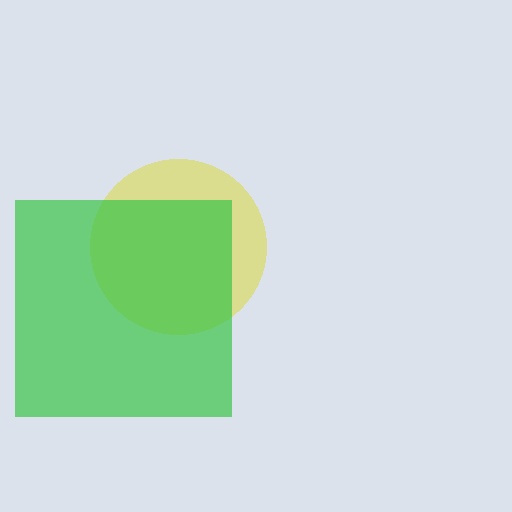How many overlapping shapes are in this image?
There are 2 overlapping shapes in the image.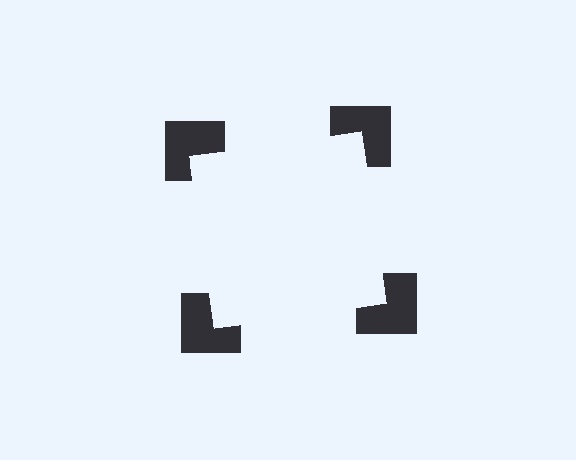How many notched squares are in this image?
There are 4 — one at each vertex of the illusory square.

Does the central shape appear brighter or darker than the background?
It typically appears slightly brighter than the background, even though no actual brightness change is drawn.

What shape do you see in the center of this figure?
An illusory square — its edges are inferred from the aligned wedge cuts in the notched squares, not physically drawn.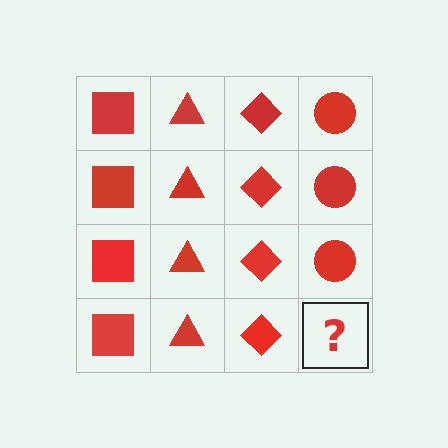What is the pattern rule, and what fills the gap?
The rule is that each column has a consistent shape. The gap should be filled with a red circle.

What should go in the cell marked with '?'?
The missing cell should contain a red circle.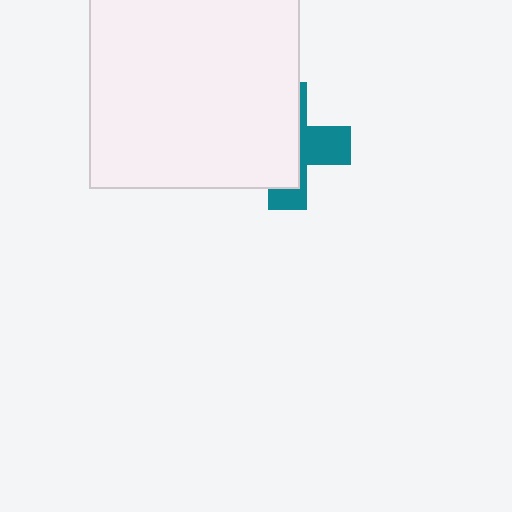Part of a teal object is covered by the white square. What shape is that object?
It is a cross.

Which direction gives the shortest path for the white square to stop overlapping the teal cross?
Moving left gives the shortest separation.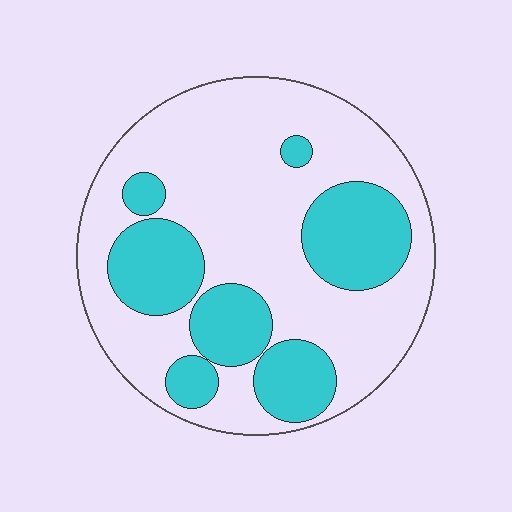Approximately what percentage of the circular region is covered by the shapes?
Approximately 30%.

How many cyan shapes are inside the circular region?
7.